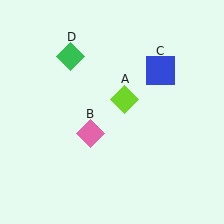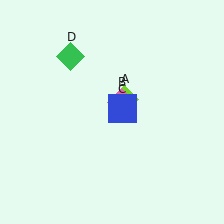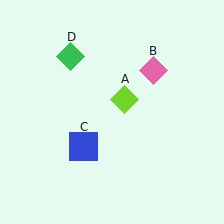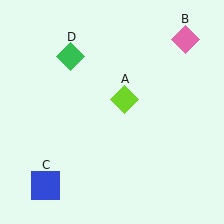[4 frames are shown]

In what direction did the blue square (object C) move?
The blue square (object C) moved down and to the left.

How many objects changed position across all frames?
2 objects changed position: pink diamond (object B), blue square (object C).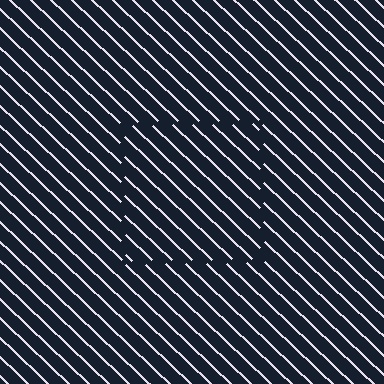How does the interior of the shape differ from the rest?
The interior of the shape contains the same grating, shifted by half a period — the contour is defined by the phase discontinuity where line-ends from the inner and outer gratings abut.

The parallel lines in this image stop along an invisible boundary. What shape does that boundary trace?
An illusory square. The interior of the shape contains the same grating, shifted by half a period — the contour is defined by the phase discontinuity where line-ends from the inner and outer gratings abut.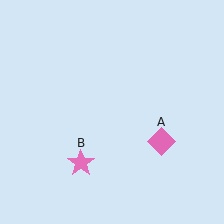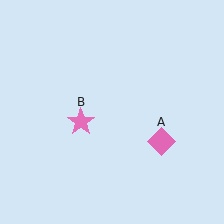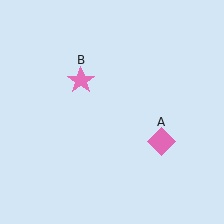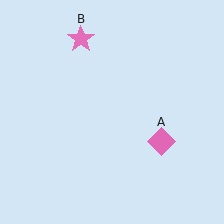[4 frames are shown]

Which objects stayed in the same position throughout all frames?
Pink diamond (object A) remained stationary.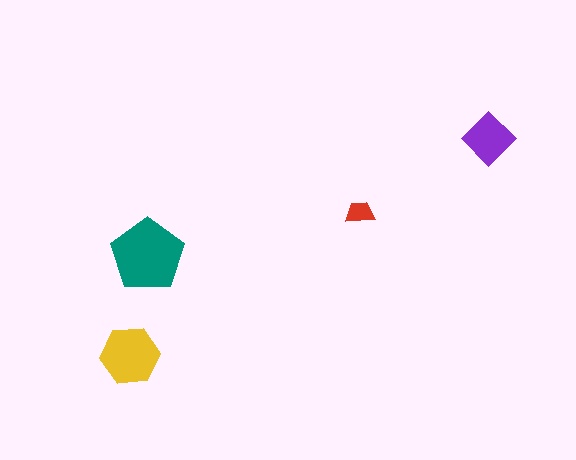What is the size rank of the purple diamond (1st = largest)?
3rd.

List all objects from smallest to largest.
The red trapezoid, the purple diamond, the yellow hexagon, the teal pentagon.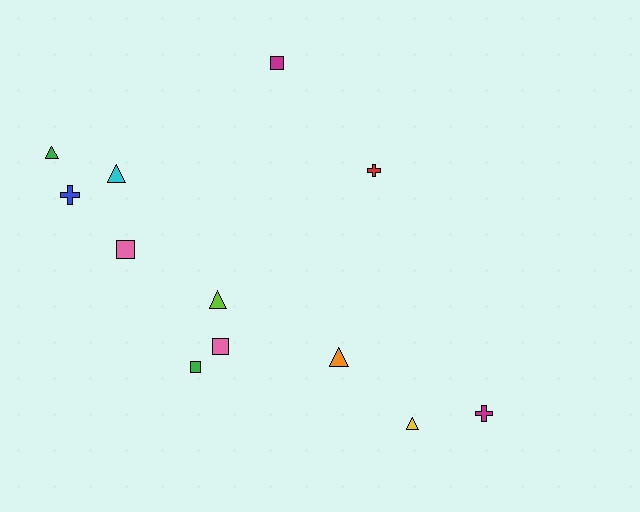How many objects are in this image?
There are 12 objects.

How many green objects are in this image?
There are 2 green objects.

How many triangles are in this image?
There are 5 triangles.